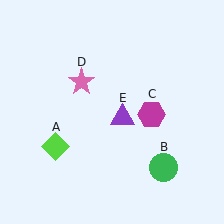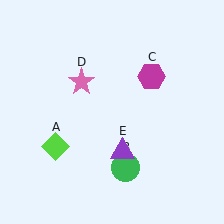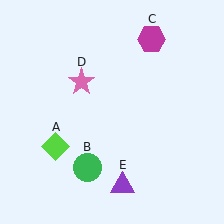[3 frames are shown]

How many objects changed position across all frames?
3 objects changed position: green circle (object B), magenta hexagon (object C), purple triangle (object E).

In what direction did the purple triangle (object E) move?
The purple triangle (object E) moved down.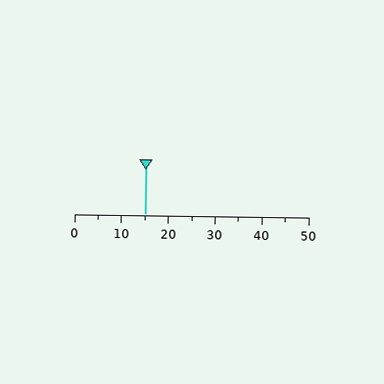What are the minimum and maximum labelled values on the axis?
The axis runs from 0 to 50.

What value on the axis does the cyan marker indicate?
The marker indicates approximately 15.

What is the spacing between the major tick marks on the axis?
The major ticks are spaced 10 apart.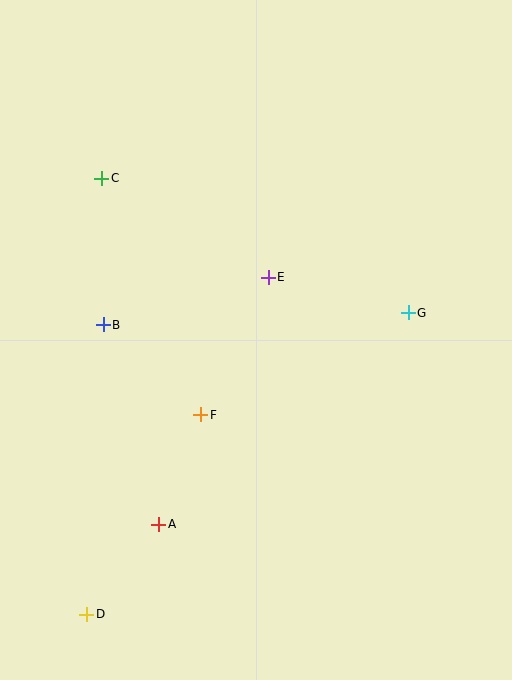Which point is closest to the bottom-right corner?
Point G is closest to the bottom-right corner.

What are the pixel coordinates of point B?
Point B is at (103, 325).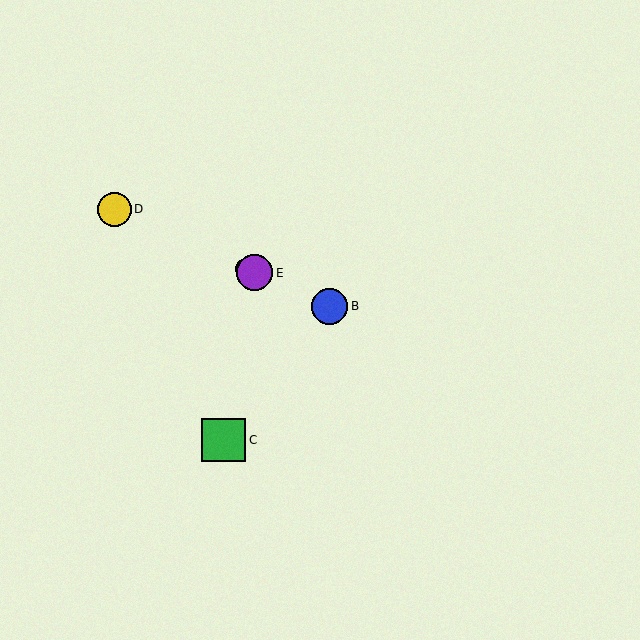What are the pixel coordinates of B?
Object B is at (329, 306).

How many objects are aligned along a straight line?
4 objects (A, B, D, E) are aligned along a straight line.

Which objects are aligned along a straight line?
Objects A, B, D, E are aligned along a straight line.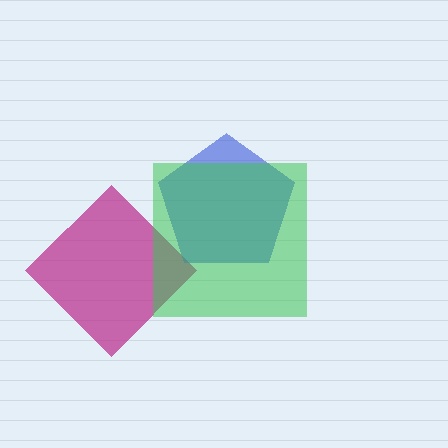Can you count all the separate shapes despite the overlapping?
Yes, there are 3 separate shapes.